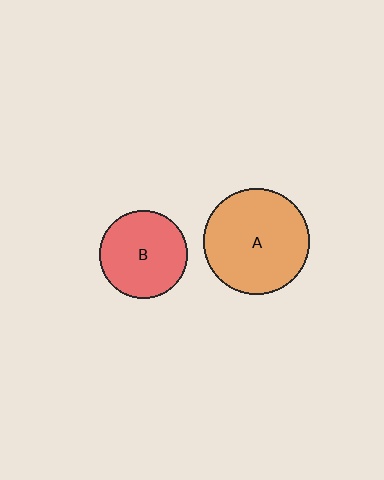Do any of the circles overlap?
No, none of the circles overlap.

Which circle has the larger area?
Circle A (orange).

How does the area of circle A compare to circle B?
Approximately 1.5 times.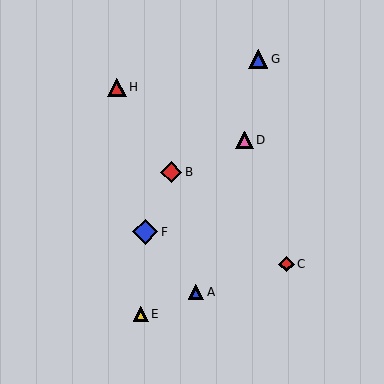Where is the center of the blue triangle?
The center of the blue triangle is at (258, 59).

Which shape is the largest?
The blue diamond (labeled F) is the largest.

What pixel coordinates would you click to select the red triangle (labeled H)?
Click at (117, 87) to select the red triangle H.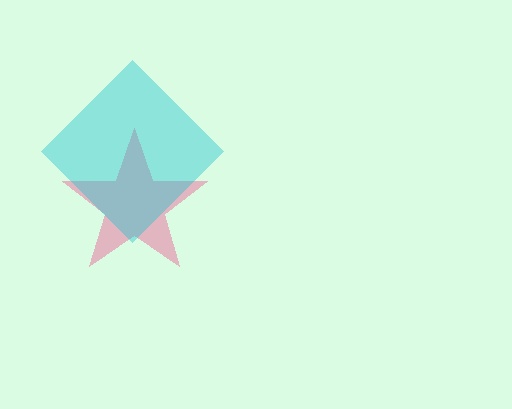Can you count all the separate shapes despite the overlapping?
Yes, there are 2 separate shapes.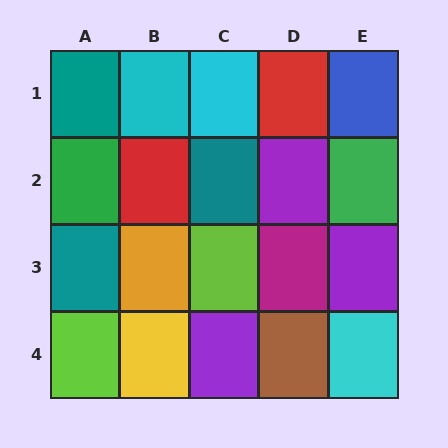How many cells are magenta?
1 cell is magenta.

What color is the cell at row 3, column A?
Teal.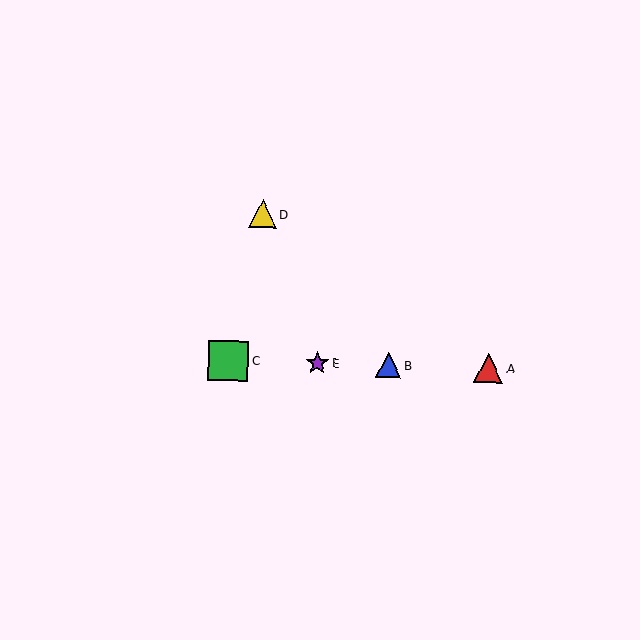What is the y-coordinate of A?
Object A is at y≈369.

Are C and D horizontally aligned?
No, C is at y≈360 and D is at y≈214.